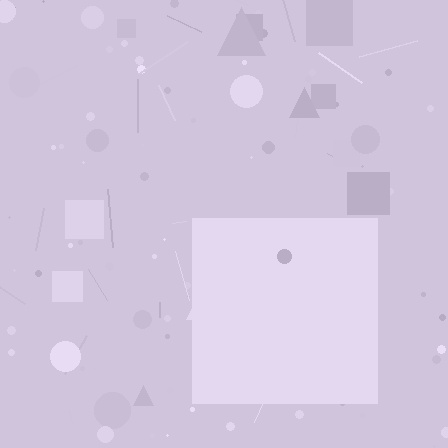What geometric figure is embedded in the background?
A square is embedded in the background.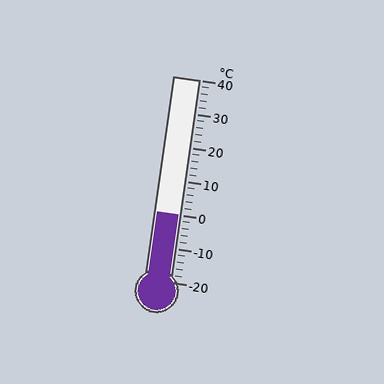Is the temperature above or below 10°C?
The temperature is below 10°C.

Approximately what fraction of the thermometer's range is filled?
The thermometer is filled to approximately 35% of its range.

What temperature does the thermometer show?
The thermometer shows approximately 0°C.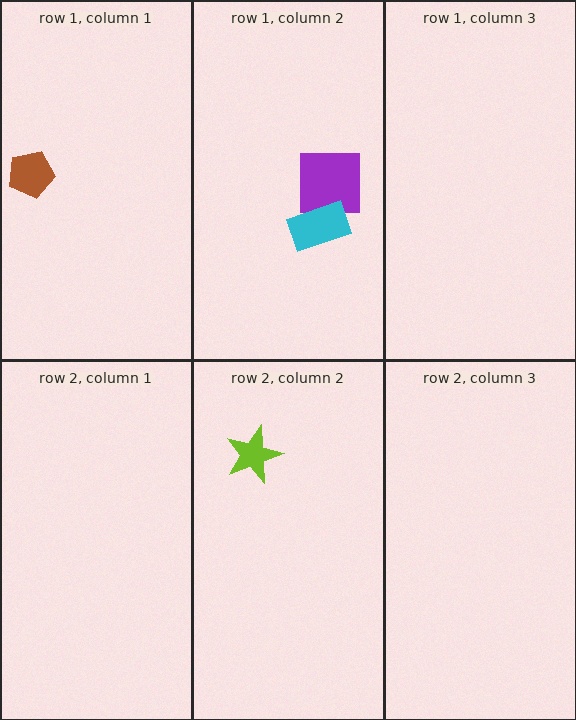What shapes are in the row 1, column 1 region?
The brown pentagon.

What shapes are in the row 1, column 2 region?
The purple square, the cyan rectangle.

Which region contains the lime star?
The row 2, column 2 region.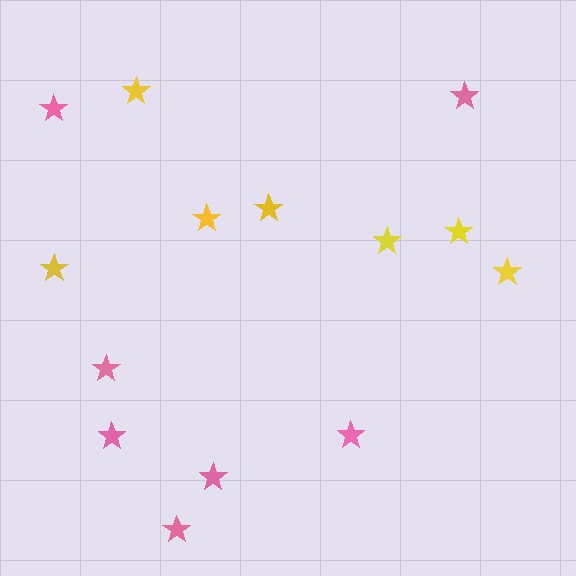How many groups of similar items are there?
There are 2 groups: one group of pink stars (7) and one group of yellow stars (7).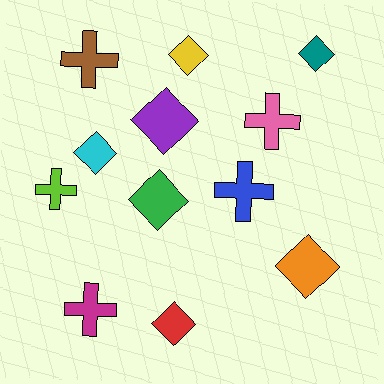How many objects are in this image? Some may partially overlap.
There are 12 objects.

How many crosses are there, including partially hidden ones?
There are 5 crosses.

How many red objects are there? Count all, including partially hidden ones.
There is 1 red object.